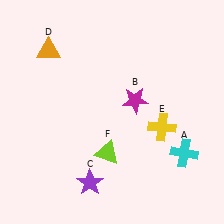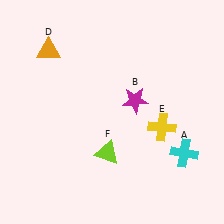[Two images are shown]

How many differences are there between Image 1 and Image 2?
There is 1 difference between the two images.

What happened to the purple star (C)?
The purple star (C) was removed in Image 2. It was in the bottom-left area of Image 1.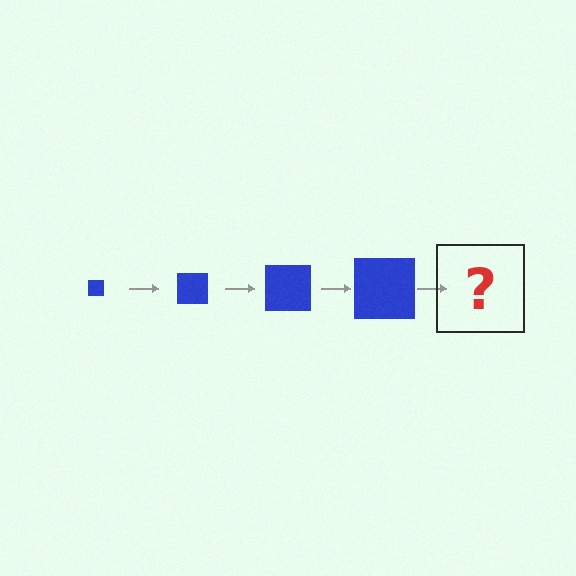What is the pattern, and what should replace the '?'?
The pattern is that the square gets progressively larger each step. The '?' should be a blue square, larger than the previous one.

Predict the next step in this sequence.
The next step is a blue square, larger than the previous one.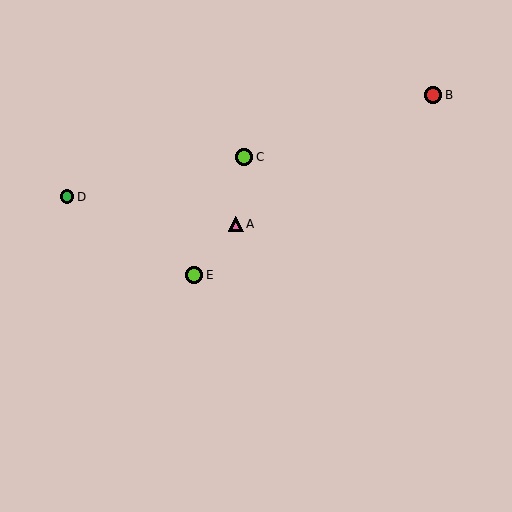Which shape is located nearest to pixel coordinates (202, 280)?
The lime circle (labeled E) at (194, 275) is nearest to that location.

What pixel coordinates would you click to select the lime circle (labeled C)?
Click at (244, 157) to select the lime circle C.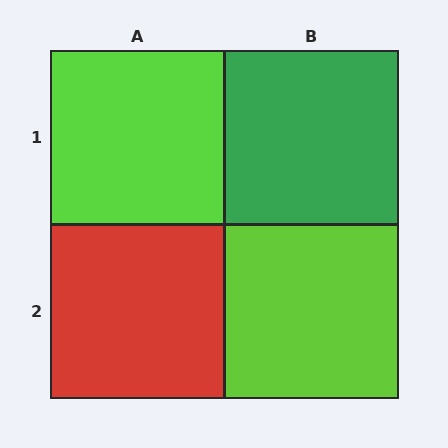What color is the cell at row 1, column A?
Lime.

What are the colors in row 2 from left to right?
Red, lime.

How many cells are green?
1 cell is green.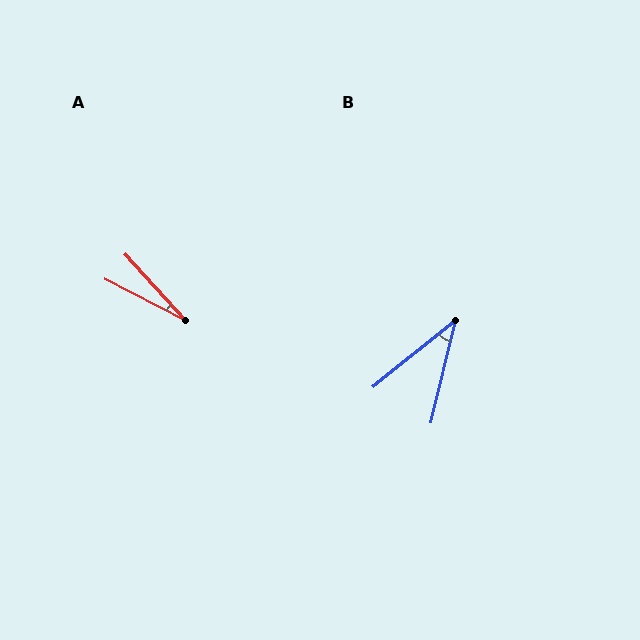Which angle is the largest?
B, at approximately 37 degrees.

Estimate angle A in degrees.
Approximately 20 degrees.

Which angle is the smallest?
A, at approximately 20 degrees.